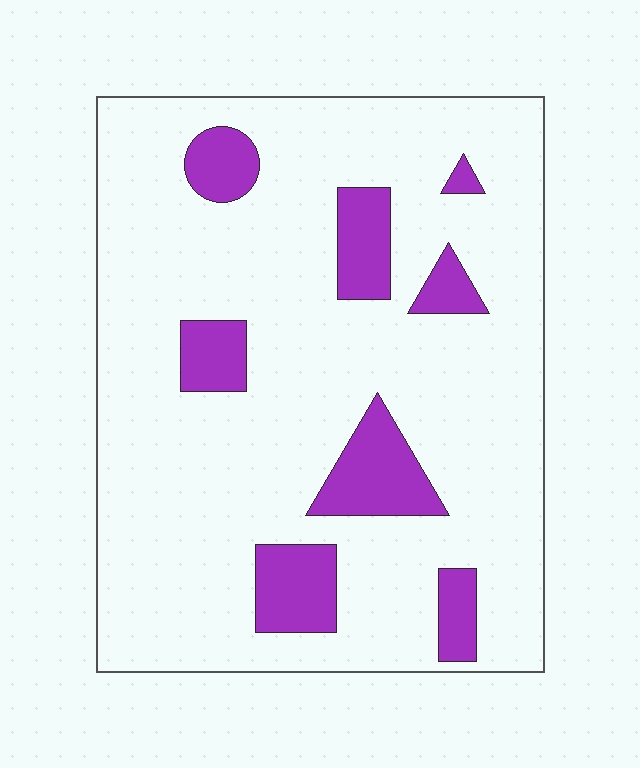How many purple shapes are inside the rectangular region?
8.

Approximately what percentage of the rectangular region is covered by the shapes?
Approximately 15%.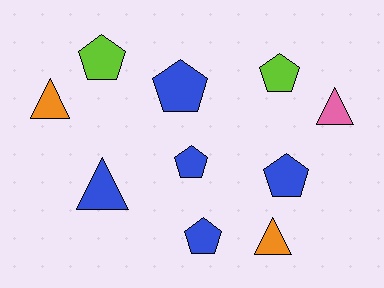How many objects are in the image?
There are 10 objects.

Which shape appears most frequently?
Pentagon, with 6 objects.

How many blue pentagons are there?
There are 4 blue pentagons.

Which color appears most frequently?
Blue, with 5 objects.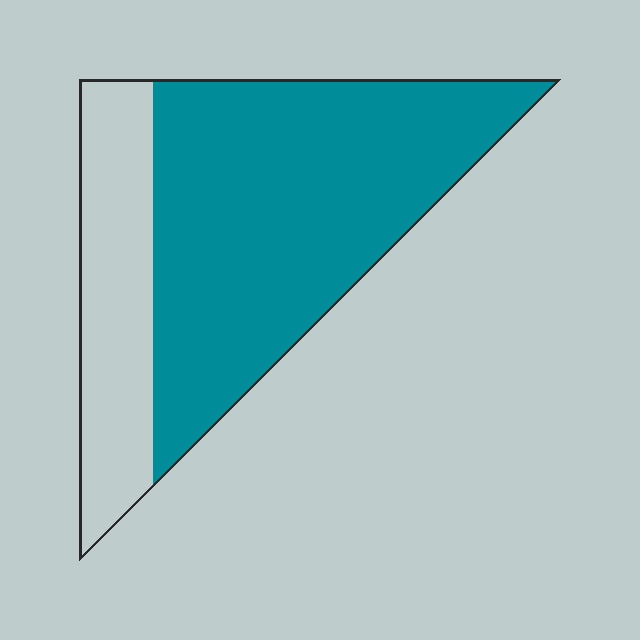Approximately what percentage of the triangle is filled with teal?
Approximately 70%.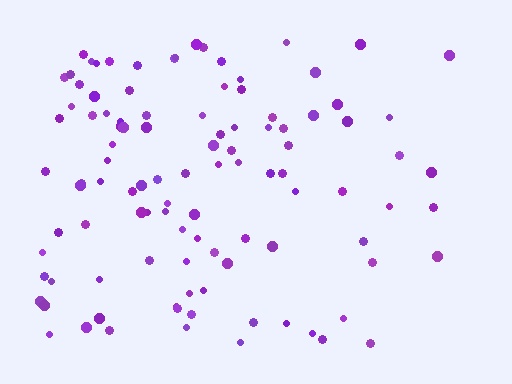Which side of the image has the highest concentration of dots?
The left.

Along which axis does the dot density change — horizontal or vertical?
Horizontal.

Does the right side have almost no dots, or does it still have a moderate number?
Still a moderate number, just noticeably fewer than the left.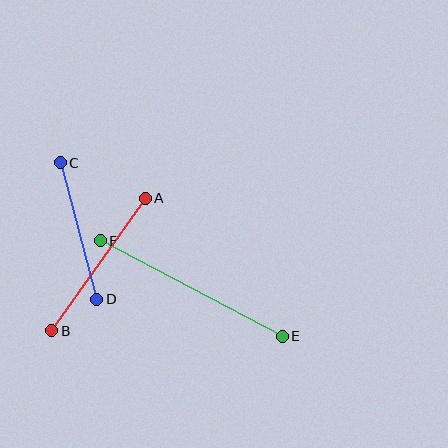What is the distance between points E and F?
The distance is approximately 206 pixels.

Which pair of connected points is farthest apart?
Points E and F are farthest apart.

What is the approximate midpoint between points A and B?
The midpoint is at approximately (98, 264) pixels.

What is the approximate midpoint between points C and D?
The midpoint is at approximately (78, 231) pixels.